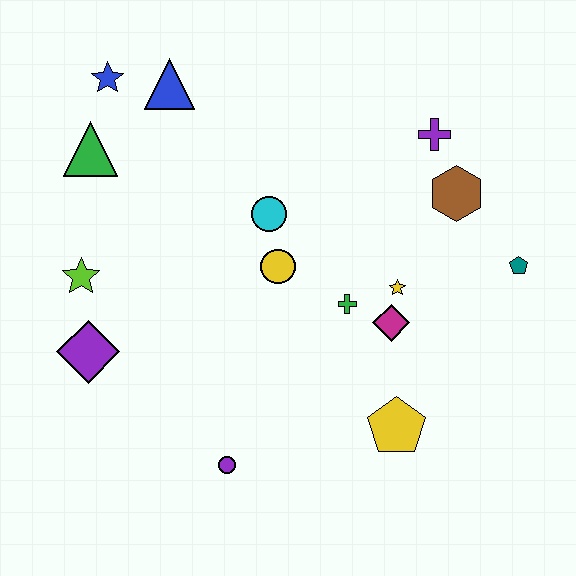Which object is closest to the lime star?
The purple diamond is closest to the lime star.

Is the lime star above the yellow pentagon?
Yes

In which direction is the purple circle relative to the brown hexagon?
The purple circle is below the brown hexagon.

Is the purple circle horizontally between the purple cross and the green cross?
No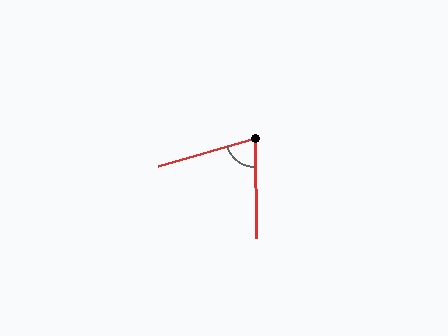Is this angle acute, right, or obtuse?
It is acute.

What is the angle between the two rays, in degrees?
Approximately 74 degrees.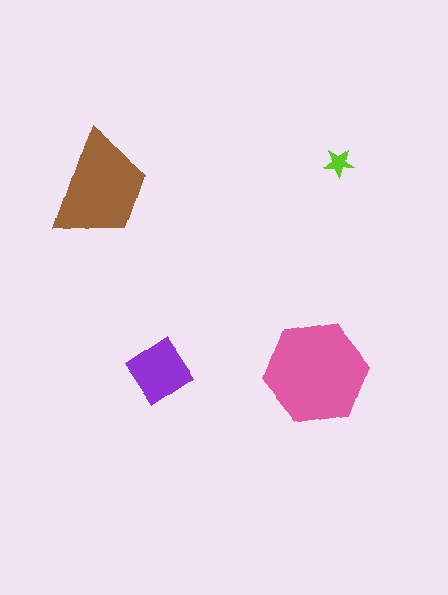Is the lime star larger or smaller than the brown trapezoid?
Smaller.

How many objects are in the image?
There are 4 objects in the image.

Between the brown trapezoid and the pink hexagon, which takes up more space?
The pink hexagon.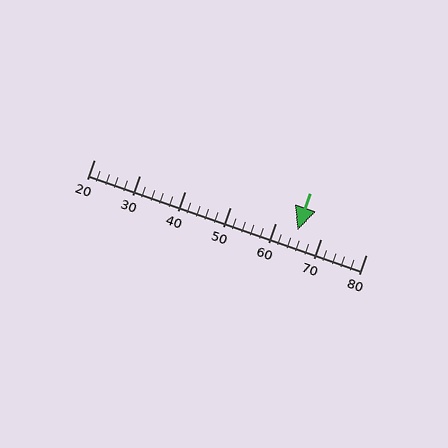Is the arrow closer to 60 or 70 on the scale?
The arrow is closer to 60.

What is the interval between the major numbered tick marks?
The major tick marks are spaced 10 units apart.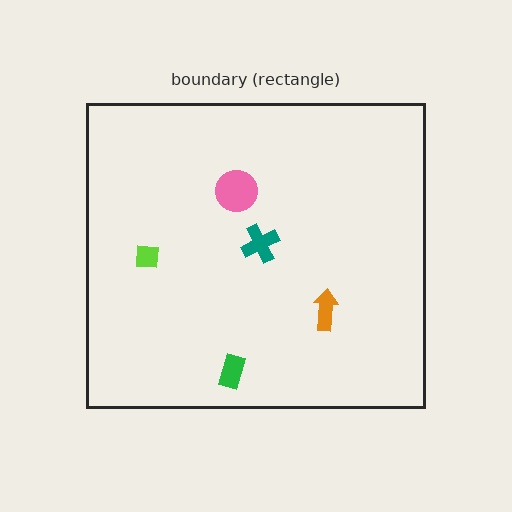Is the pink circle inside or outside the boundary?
Inside.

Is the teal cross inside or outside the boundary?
Inside.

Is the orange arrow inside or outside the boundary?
Inside.